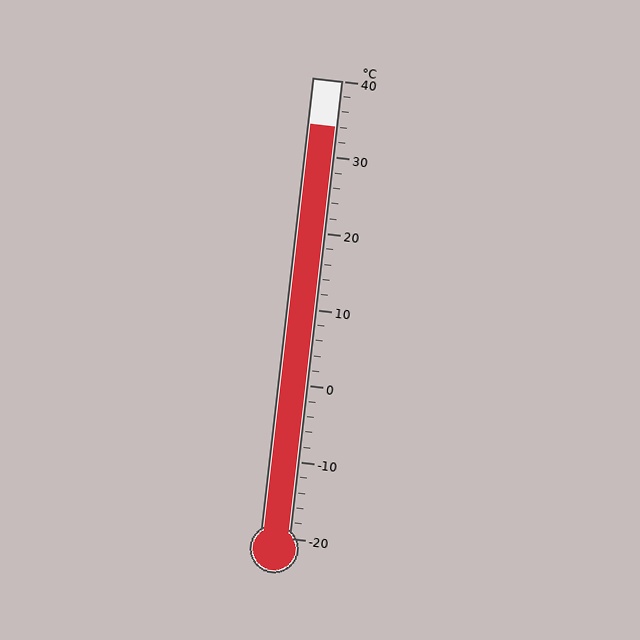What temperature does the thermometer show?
The thermometer shows approximately 34°C.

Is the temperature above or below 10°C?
The temperature is above 10°C.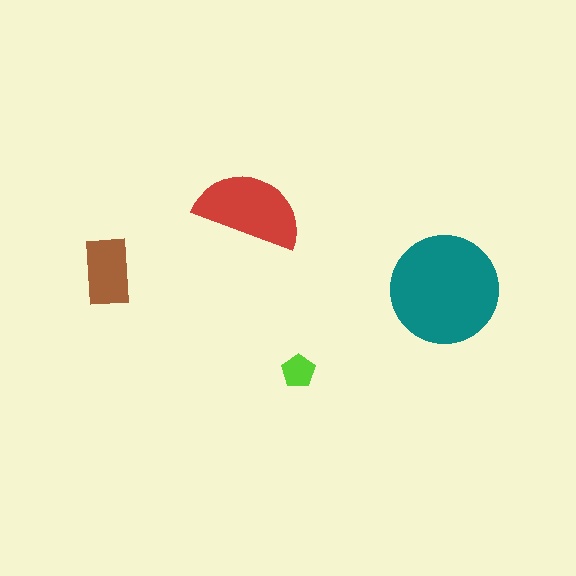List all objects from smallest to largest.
The lime pentagon, the brown rectangle, the red semicircle, the teal circle.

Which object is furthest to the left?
The brown rectangle is leftmost.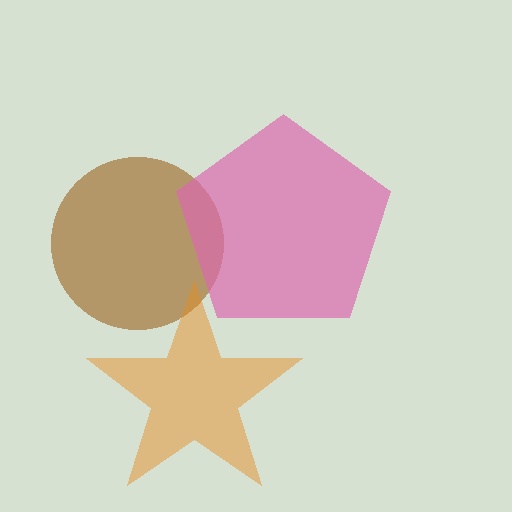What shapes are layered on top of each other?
The layered shapes are: a brown circle, an orange star, a pink pentagon.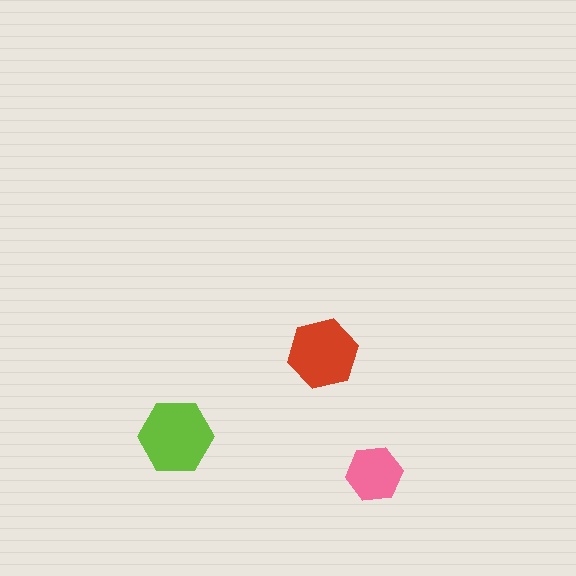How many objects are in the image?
There are 3 objects in the image.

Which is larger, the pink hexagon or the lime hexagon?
The lime one.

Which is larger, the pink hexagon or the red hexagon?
The red one.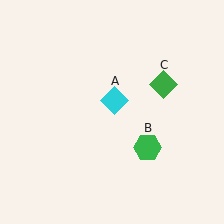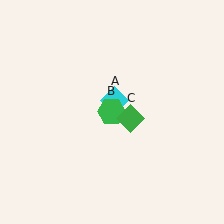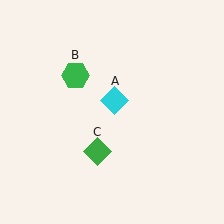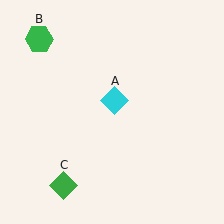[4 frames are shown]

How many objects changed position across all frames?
2 objects changed position: green hexagon (object B), green diamond (object C).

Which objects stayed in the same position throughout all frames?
Cyan diamond (object A) remained stationary.